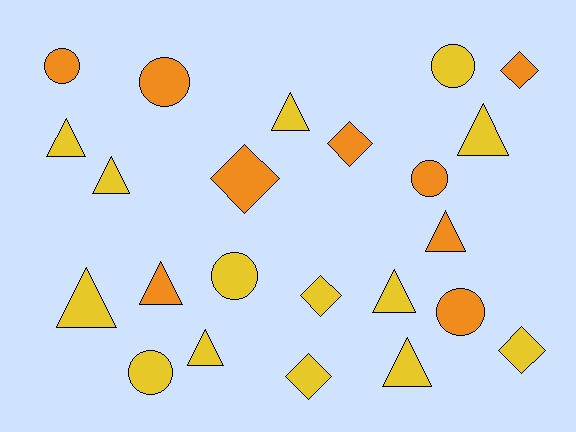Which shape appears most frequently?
Triangle, with 10 objects.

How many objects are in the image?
There are 23 objects.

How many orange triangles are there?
There are 2 orange triangles.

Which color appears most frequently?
Yellow, with 14 objects.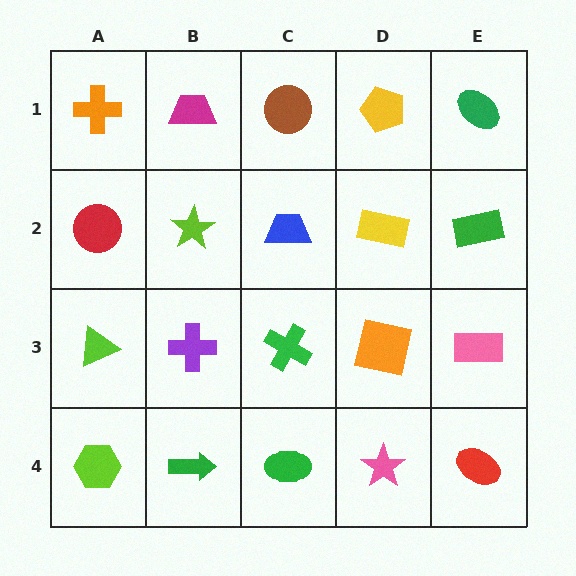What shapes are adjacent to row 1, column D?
A yellow rectangle (row 2, column D), a brown circle (row 1, column C), a green ellipse (row 1, column E).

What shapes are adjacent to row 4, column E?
A pink rectangle (row 3, column E), a pink star (row 4, column D).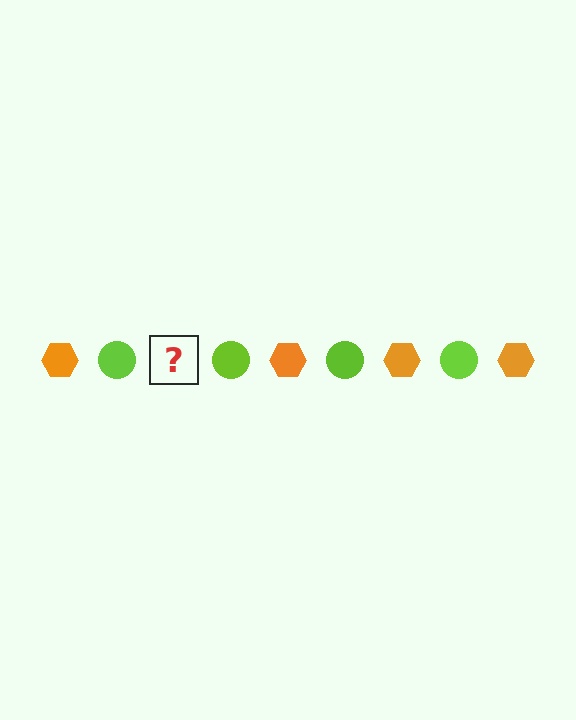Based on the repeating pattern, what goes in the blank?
The blank should be an orange hexagon.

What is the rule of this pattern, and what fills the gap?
The rule is that the pattern alternates between orange hexagon and lime circle. The gap should be filled with an orange hexagon.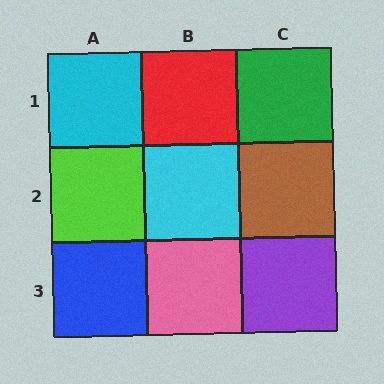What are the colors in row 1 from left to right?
Cyan, red, green.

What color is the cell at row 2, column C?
Brown.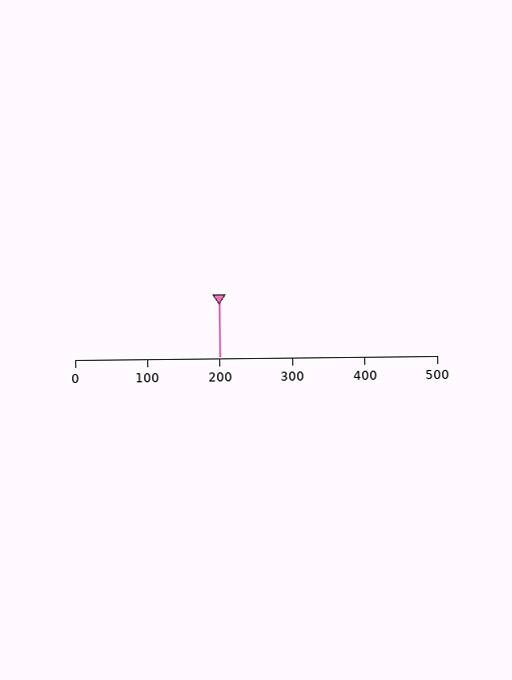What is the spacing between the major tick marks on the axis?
The major ticks are spaced 100 apart.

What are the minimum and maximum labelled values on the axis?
The axis runs from 0 to 500.